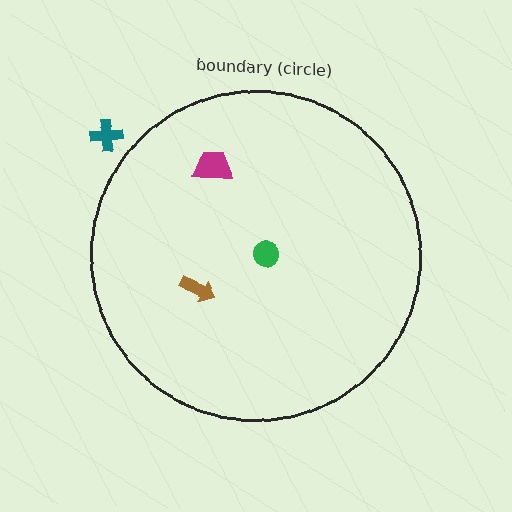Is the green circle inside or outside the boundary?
Inside.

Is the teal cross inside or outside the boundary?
Outside.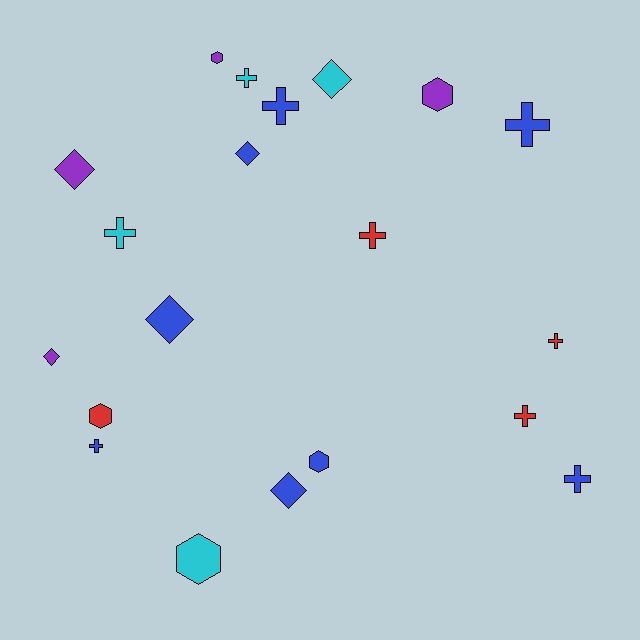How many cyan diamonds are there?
There is 1 cyan diamond.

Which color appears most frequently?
Blue, with 8 objects.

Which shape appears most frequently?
Cross, with 9 objects.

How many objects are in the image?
There are 20 objects.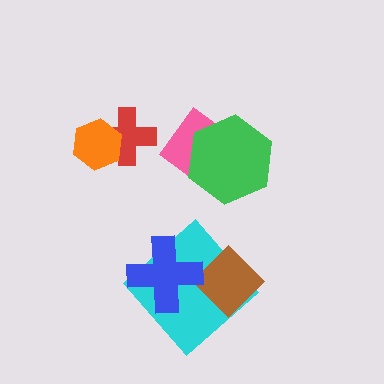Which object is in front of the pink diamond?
The green hexagon is in front of the pink diamond.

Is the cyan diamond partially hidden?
Yes, it is partially covered by another shape.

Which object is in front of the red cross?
The orange hexagon is in front of the red cross.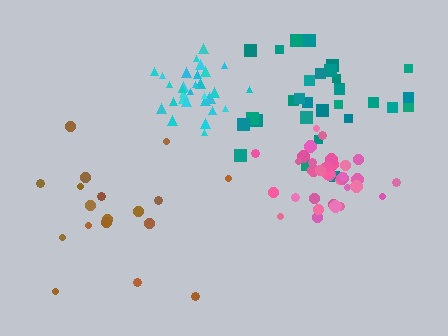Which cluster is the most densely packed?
Cyan.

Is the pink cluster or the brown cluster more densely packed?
Pink.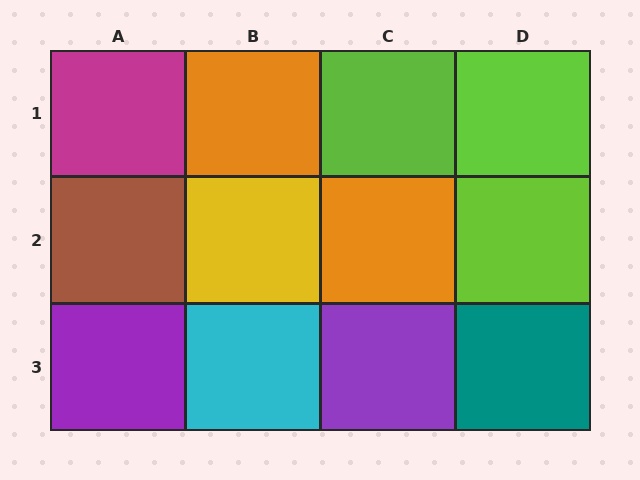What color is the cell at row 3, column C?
Purple.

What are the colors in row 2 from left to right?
Brown, yellow, orange, lime.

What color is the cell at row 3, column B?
Cyan.